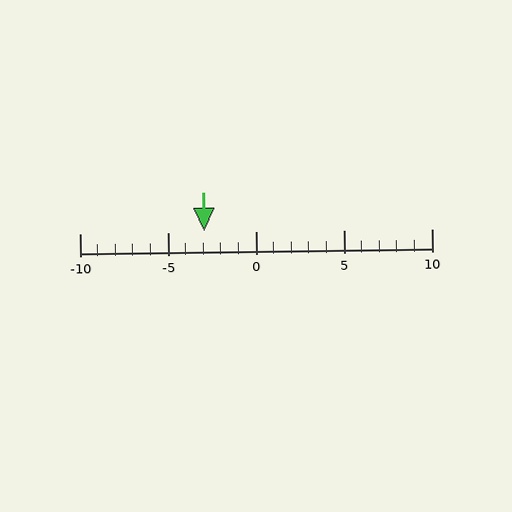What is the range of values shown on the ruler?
The ruler shows values from -10 to 10.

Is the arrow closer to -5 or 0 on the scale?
The arrow is closer to -5.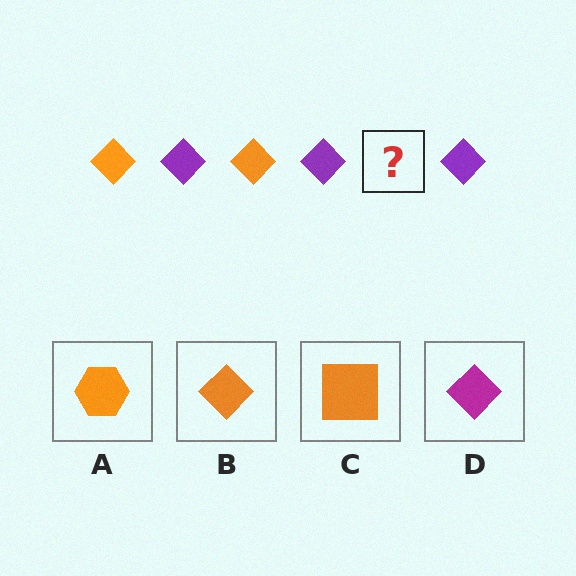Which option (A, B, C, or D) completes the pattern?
B.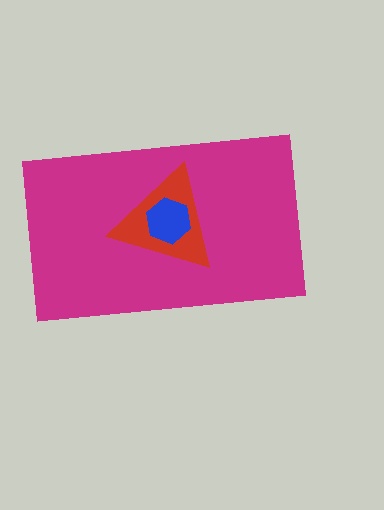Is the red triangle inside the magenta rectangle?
Yes.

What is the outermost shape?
The magenta rectangle.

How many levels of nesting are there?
3.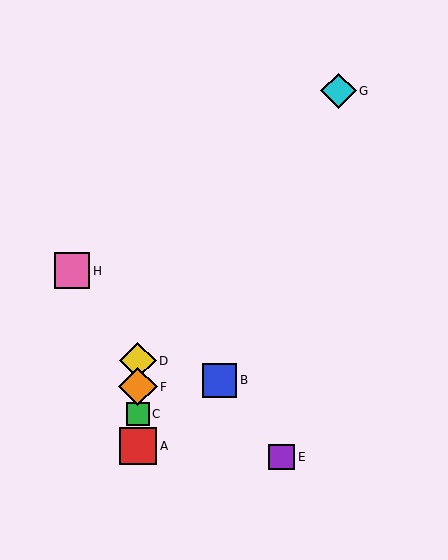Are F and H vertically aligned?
No, F is at x≈138 and H is at x≈72.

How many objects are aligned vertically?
4 objects (A, C, D, F) are aligned vertically.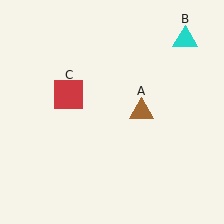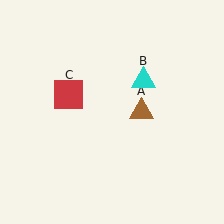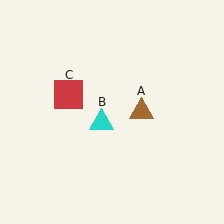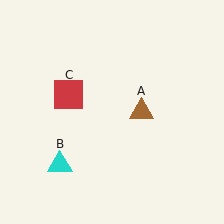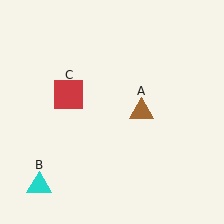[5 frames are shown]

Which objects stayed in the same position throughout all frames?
Brown triangle (object A) and red square (object C) remained stationary.